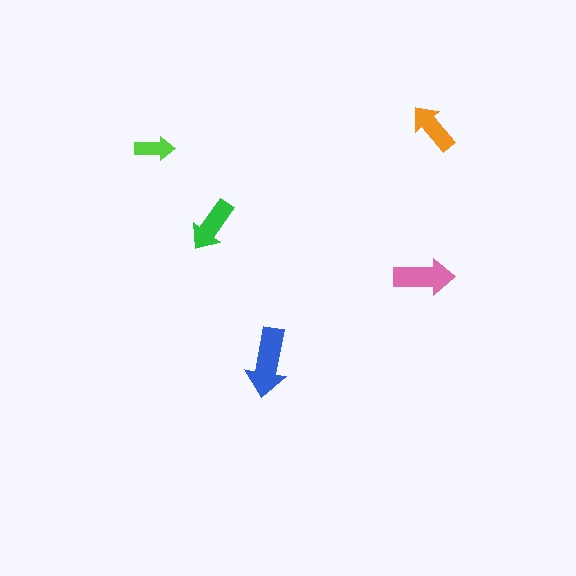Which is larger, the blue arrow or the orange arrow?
The blue one.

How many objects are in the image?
There are 5 objects in the image.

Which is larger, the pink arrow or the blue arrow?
The blue one.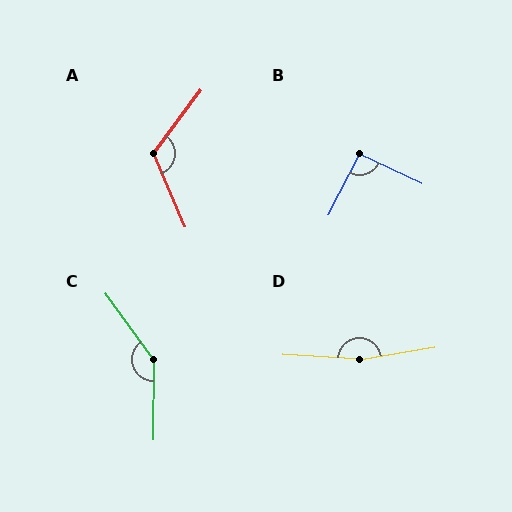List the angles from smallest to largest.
B (92°), A (120°), C (143°), D (167°).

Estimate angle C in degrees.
Approximately 143 degrees.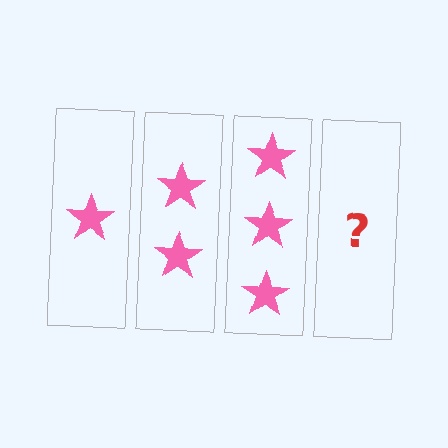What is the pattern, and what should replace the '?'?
The pattern is that each step adds one more star. The '?' should be 4 stars.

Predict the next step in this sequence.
The next step is 4 stars.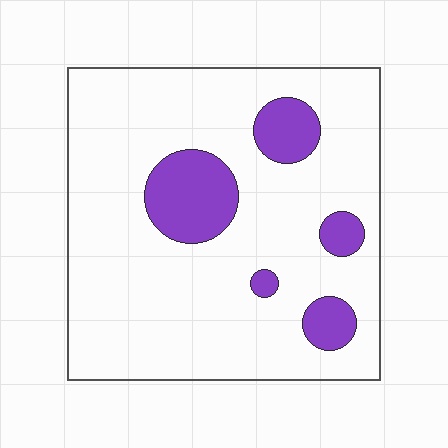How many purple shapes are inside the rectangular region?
5.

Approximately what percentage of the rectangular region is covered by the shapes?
Approximately 15%.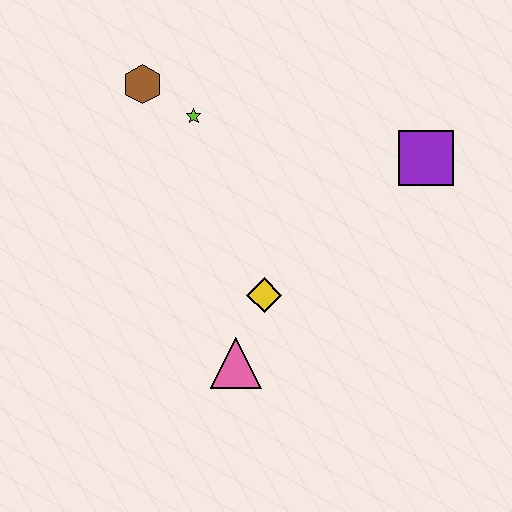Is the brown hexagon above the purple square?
Yes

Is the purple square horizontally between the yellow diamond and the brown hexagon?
No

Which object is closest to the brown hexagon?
The lime star is closest to the brown hexagon.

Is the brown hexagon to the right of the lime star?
No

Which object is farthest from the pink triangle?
The brown hexagon is farthest from the pink triangle.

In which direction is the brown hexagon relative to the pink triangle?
The brown hexagon is above the pink triangle.